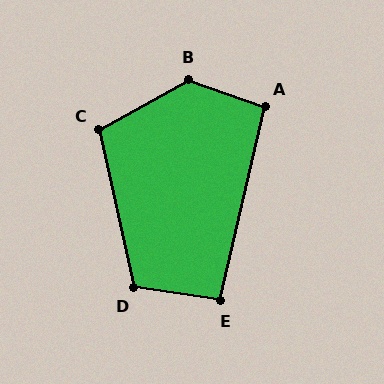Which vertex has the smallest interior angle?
E, at approximately 95 degrees.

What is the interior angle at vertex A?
Approximately 96 degrees (obtuse).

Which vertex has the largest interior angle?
B, at approximately 132 degrees.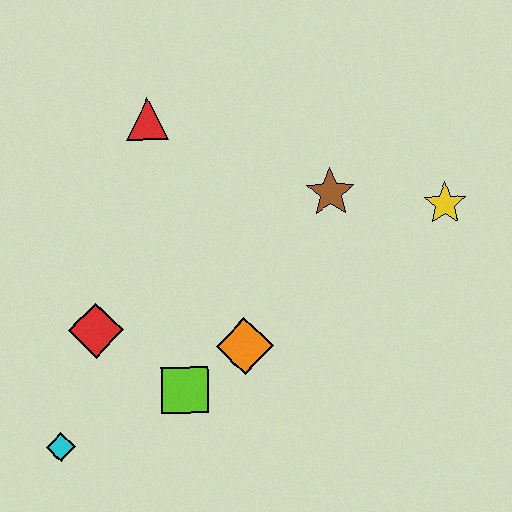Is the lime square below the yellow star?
Yes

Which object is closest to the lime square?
The orange diamond is closest to the lime square.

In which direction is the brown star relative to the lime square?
The brown star is above the lime square.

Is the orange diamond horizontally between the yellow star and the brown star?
No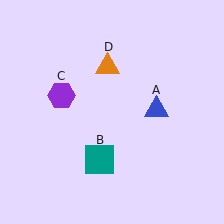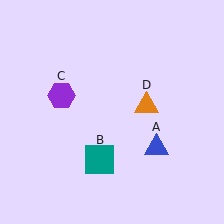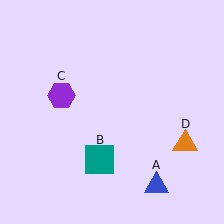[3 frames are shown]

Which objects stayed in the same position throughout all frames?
Teal square (object B) and purple hexagon (object C) remained stationary.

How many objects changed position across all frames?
2 objects changed position: blue triangle (object A), orange triangle (object D).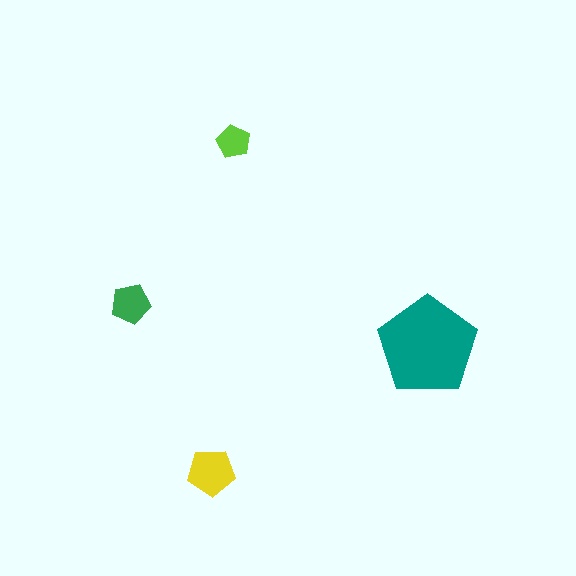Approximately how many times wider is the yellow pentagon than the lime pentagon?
About 1.5 times wider.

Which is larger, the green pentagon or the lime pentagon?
The green one.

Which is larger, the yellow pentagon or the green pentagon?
The yellow one.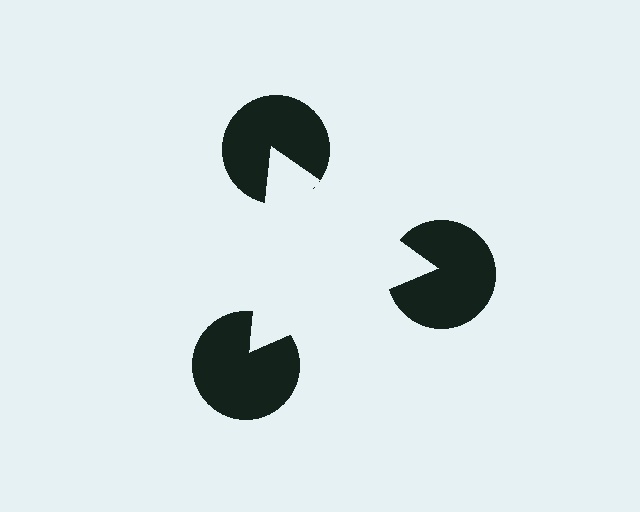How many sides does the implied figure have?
3 sides.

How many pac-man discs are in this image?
There are 3 — one at each vertex of the illusory triangle.